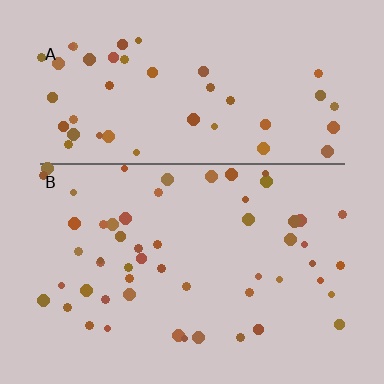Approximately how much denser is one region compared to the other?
Approximately 1.2× — region B over region A.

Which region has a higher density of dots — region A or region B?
B (the bottom).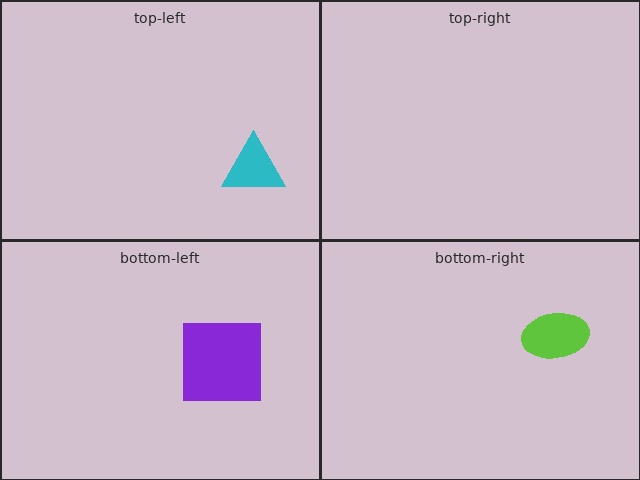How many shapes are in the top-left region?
1.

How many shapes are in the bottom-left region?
1.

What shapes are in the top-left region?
The cyan triangle.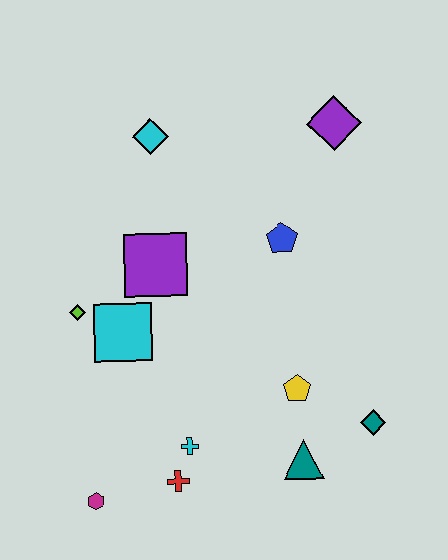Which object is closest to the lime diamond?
The cyan square is closest to the lime diamond.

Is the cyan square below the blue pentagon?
Yes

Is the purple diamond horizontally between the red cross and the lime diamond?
No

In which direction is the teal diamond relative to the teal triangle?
The teal diamond is to the right of the teal triangle.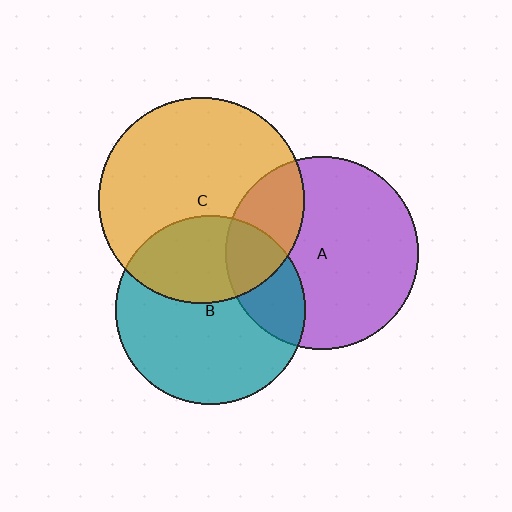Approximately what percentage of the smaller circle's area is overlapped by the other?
Approximately 35%.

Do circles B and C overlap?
Yes.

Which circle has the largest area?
Circle C (orange).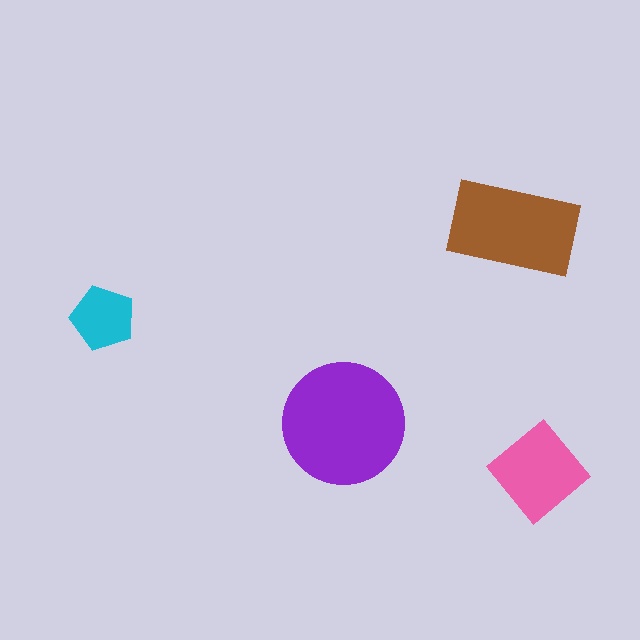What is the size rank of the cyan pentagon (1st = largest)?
4th.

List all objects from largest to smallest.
The purple circle, the brown rectangle, the pink diamond, the cyan pentagon.